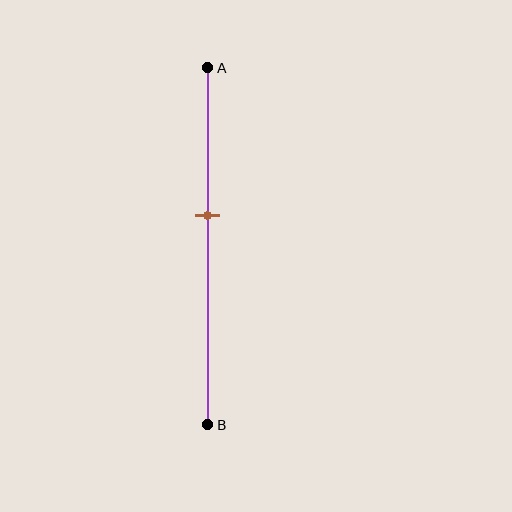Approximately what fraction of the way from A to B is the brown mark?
The brown mark is approximately 40% of the way from A to B.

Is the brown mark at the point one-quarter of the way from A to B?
No, the mark is at about 40% from A, not at the 25% one-quarter point.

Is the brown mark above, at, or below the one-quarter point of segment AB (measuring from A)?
The brown mark is below the one-quarter point of segment AB.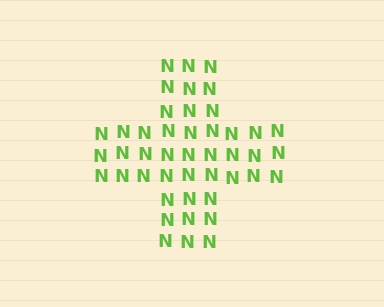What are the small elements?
The small elements are letter N's.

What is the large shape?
The large shape is a cross.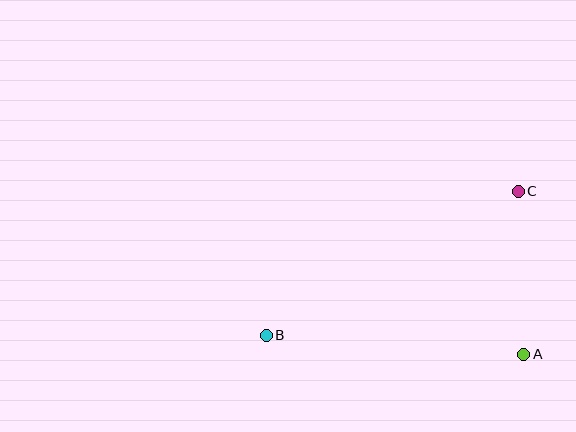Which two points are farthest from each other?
Points B and C are farthest from each other.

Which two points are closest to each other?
Points A and C are closest to each other.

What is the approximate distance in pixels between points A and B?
The distance between A and B is approximately 258 pixels.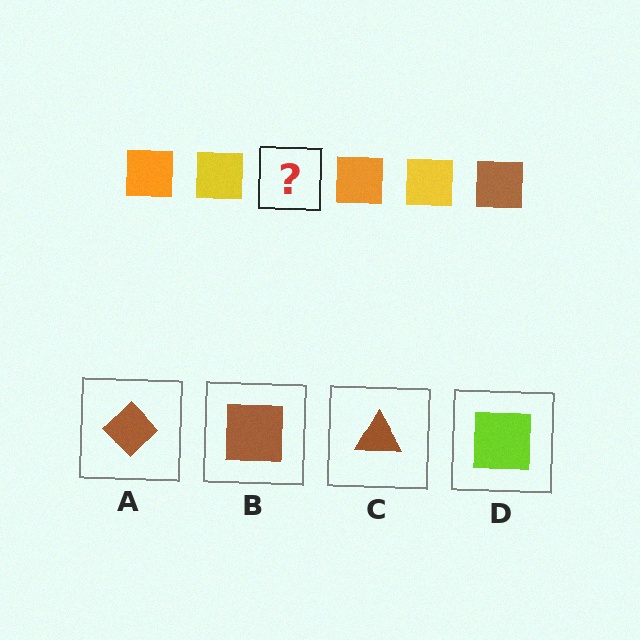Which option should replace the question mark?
Option B.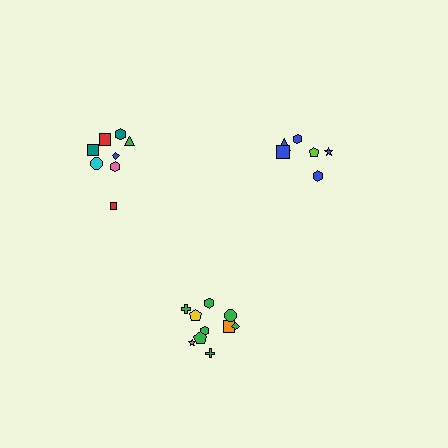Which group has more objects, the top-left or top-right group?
The top-left group.